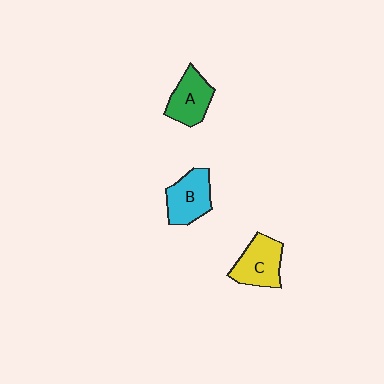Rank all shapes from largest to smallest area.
From largest to smallest: C (yellow), B (cyan), A (green).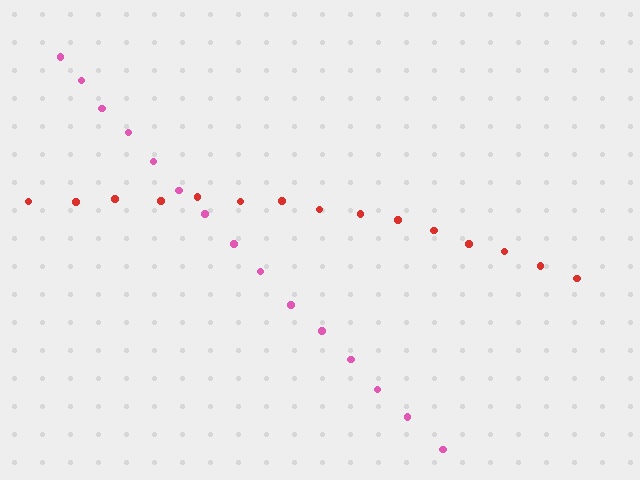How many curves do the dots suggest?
There are 2 distinct paths.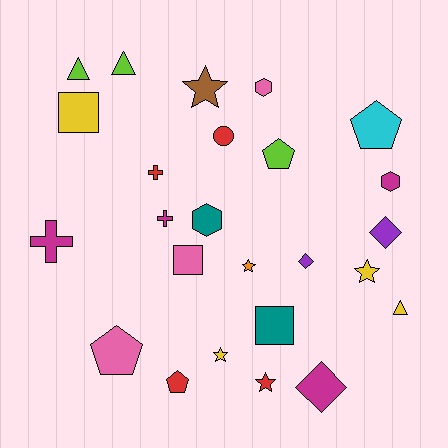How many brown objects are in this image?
There is 1 brown object.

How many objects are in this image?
There are 25 objects.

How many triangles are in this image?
There are 3 triangles.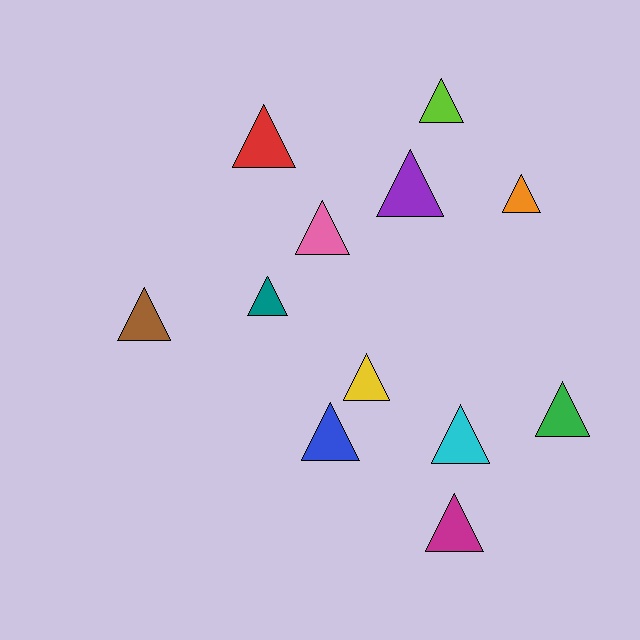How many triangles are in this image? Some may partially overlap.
There are 12 triangles.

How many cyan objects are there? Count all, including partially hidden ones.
There is 1 cyan object.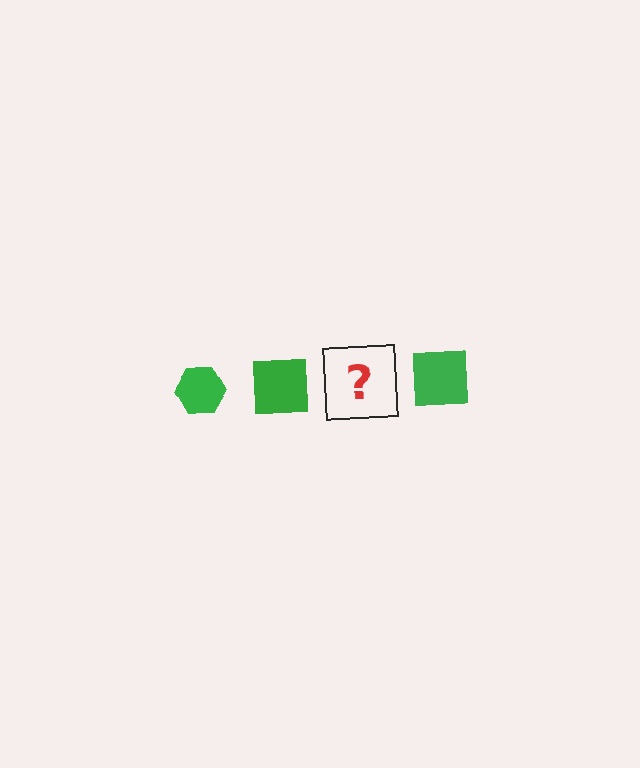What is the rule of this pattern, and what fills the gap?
The rule is that the pattern cycles through hexagon, square shapes in green. The gap should be filled with a green hexagon.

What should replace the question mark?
The question mark should be replaced with a green hexagon.